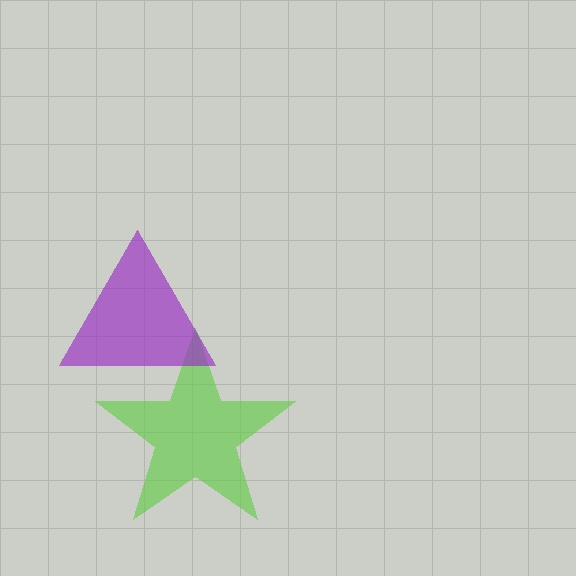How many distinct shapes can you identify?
There are 2 distinct shapes: a lime star, a purple triangle.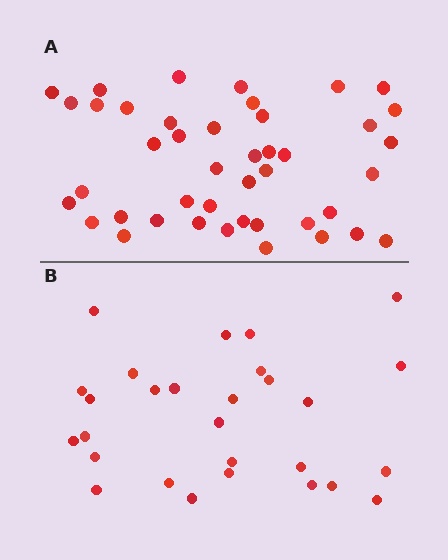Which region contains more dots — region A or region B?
Region A (the top region) has more dots.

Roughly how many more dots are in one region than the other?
Region A has approximately 15 more dots than region B.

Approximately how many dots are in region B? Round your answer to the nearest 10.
About 30 dots. (The exact count is 28, which rounds to 30.)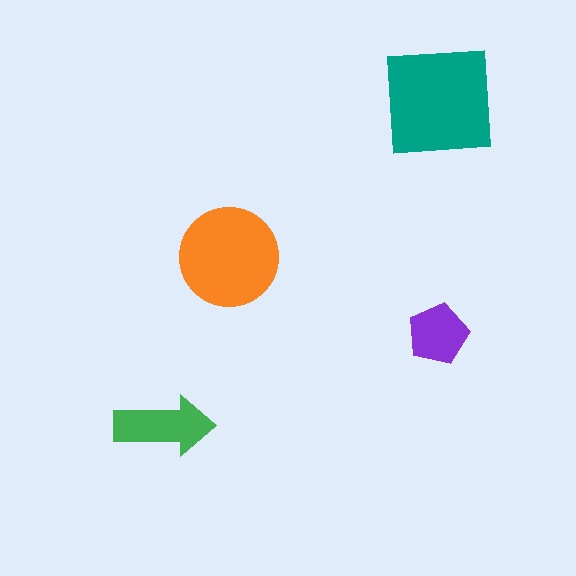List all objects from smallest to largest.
The purple pentagon, the green arrow, the orange circle, the teal square.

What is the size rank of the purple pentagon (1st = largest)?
4th.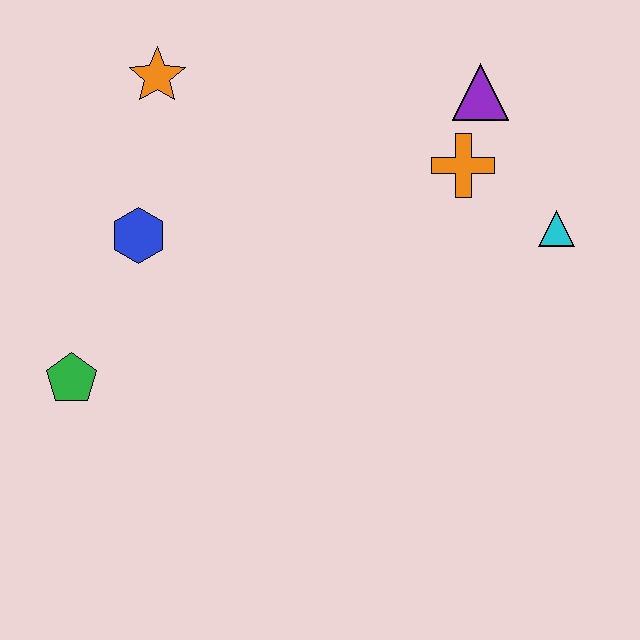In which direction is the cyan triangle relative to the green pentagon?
The cyan triangle is to the right of the green pentagon.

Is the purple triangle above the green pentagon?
Yes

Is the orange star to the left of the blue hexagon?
No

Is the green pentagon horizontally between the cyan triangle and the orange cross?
No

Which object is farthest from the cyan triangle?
The green pentagon is farthest from the cyan triangle.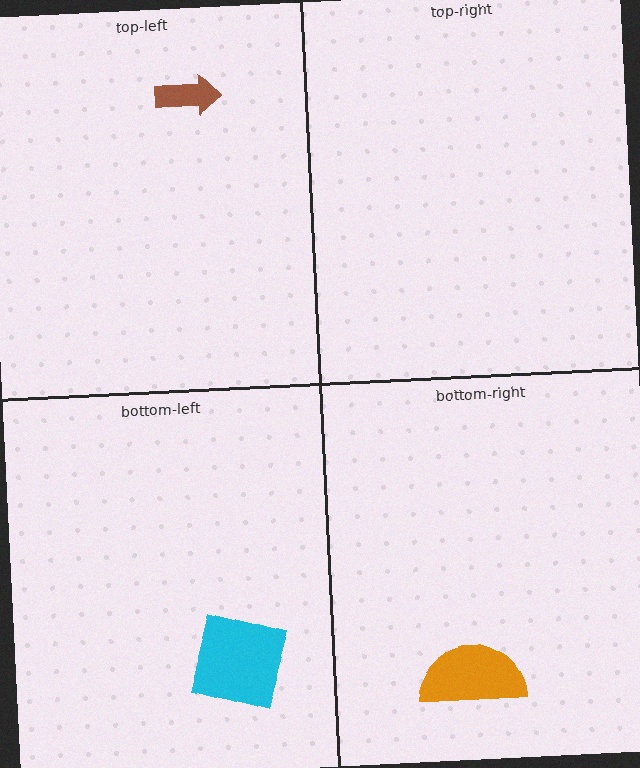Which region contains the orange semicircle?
The bottom-right region.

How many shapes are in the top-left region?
1.